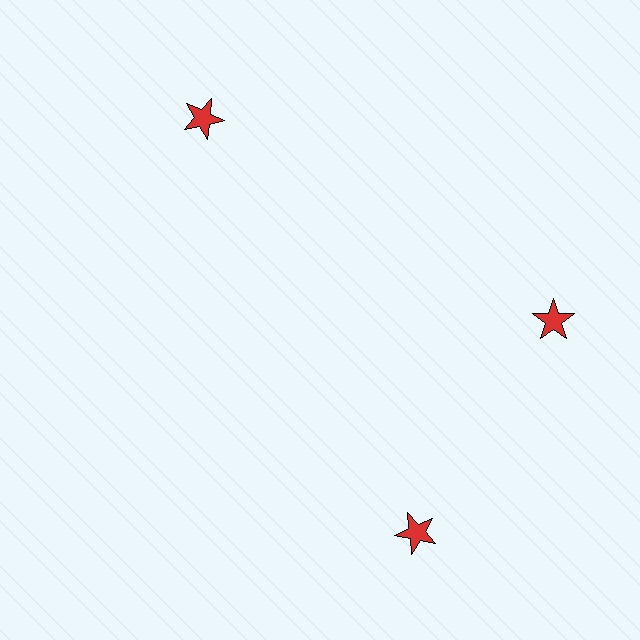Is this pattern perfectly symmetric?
No. The 3 red stars are arranged in a ring, but one element near the 7 o'clock position is rotated out of alignment along the ring, breaking the 3-fold rotational symmetry.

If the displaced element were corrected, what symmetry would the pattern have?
It would have 3-fold rotational symmetry — the pattern would map onto itself every 120 degrees.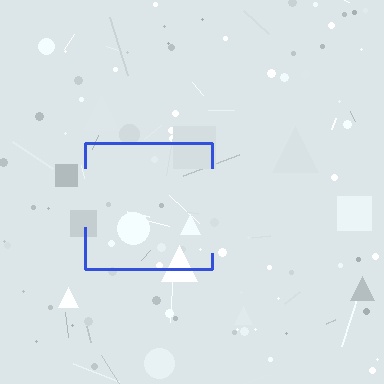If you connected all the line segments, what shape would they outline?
They would outline a square.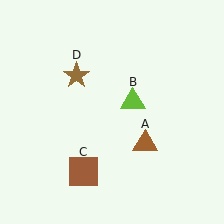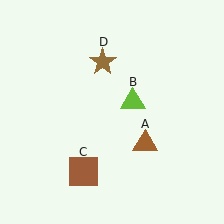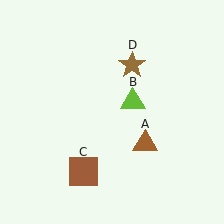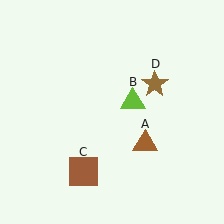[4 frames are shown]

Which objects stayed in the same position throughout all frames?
Brown triangle (object A) and lime triangle (object B) and brown square (object C) remained stationary.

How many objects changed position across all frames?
1 object changed position: brown star (object D).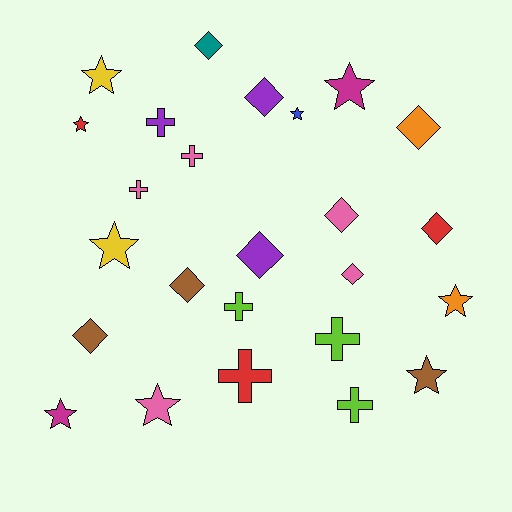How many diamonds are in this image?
There are 9 diamonds.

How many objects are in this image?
There are 25 objects.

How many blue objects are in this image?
There is 1 blue object.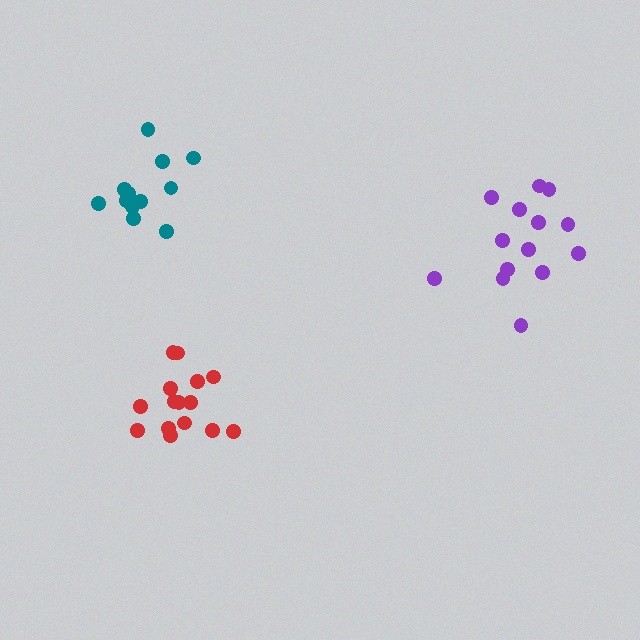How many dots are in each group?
Group 1: 14 dots, Group 2: 13 dots, Group 3: 15 dots (42 total).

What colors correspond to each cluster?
The clusters are colored: purple, teal, red.